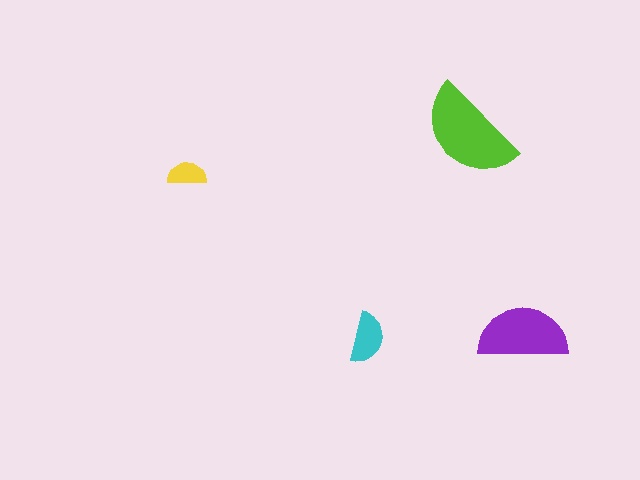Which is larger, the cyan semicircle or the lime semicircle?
The lime one.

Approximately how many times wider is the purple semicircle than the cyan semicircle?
About 2 times wider.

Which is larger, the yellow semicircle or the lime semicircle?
The lime one.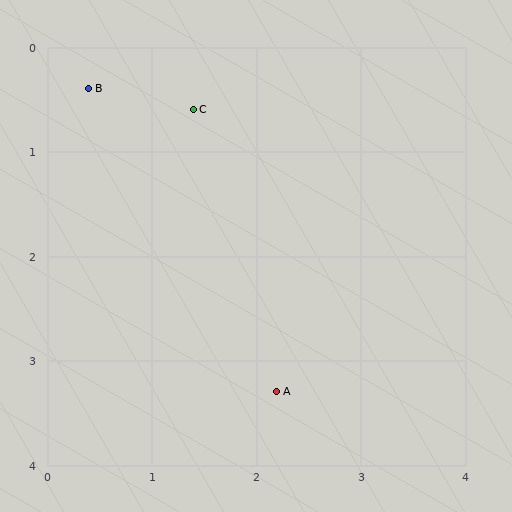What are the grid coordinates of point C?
Point C is at approximately (1.4, 0.6).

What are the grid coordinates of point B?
Point B is at approximately (0.4, 0.4).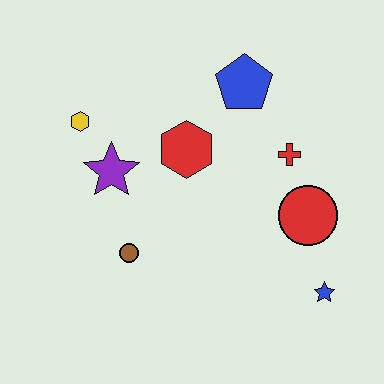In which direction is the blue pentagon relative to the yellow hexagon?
The blue pentagon is to the right of the yellow hexagon.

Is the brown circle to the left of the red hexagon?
Yes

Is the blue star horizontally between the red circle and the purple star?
No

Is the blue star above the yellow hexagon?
No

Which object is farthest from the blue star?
The yellow hexagon is farthest from the blue star.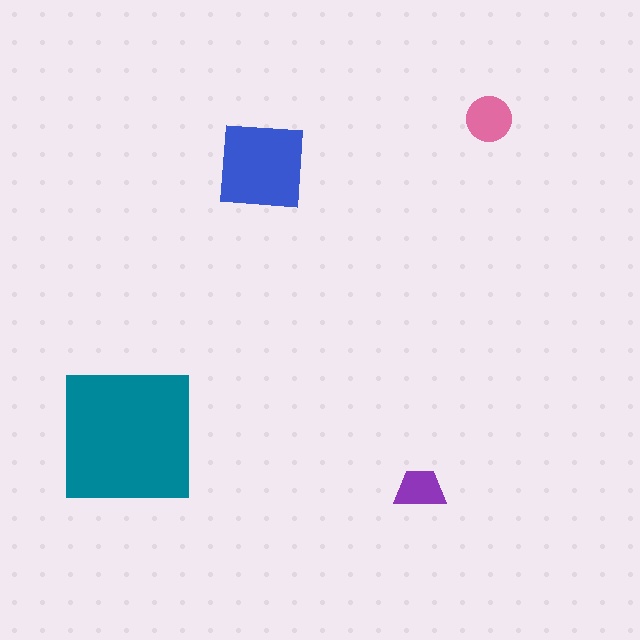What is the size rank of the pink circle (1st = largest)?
3rd.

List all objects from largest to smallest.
The teal square, the blue square, the pink circle, the purple trapezoid.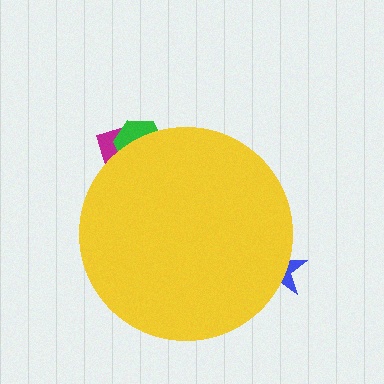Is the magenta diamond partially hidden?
Yes, the magenta diamond is partially hidden behind the yellow circle.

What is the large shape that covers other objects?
A yellow circle.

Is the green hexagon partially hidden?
Yes, the green hexagon is partially hidden behind the yellow circle.